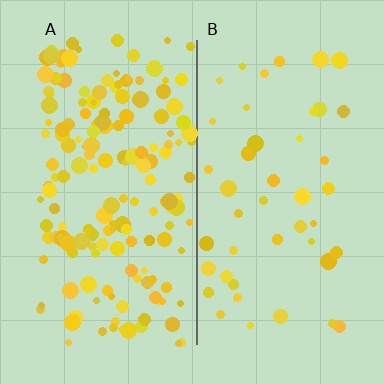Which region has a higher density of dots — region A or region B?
A (the left).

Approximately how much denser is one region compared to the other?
Approximately 3.6× — region A over region B.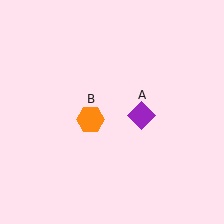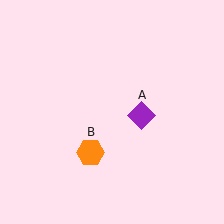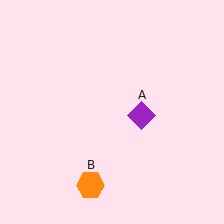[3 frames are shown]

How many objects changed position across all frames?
1 object changed position: orange hexagon (object B).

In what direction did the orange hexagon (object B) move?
The orange hexagon (object B) moved down.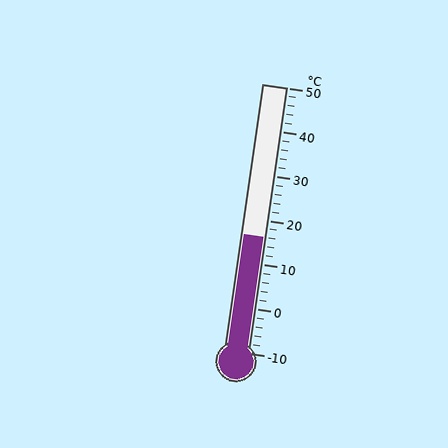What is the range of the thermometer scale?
The thermometer scale ranges from -10°C to 50°C.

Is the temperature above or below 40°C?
The temperature is below 40°C.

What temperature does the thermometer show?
The thermometer shows approximately 16°C.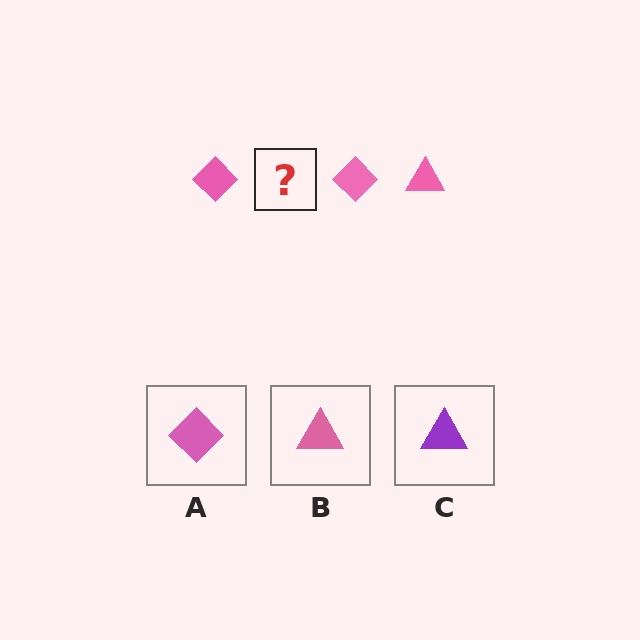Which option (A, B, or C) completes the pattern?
B.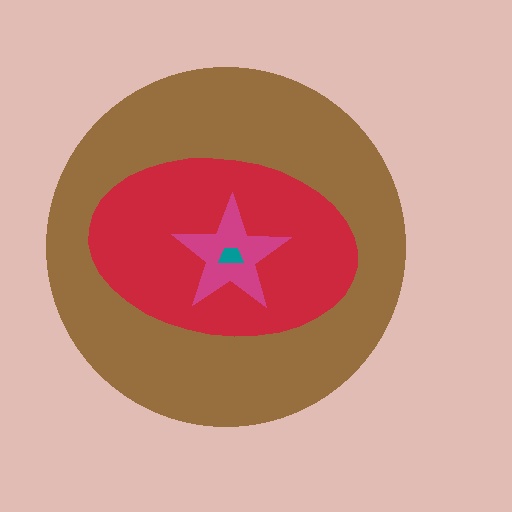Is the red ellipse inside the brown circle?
Yes.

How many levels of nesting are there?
4.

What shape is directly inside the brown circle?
The red ellipse.